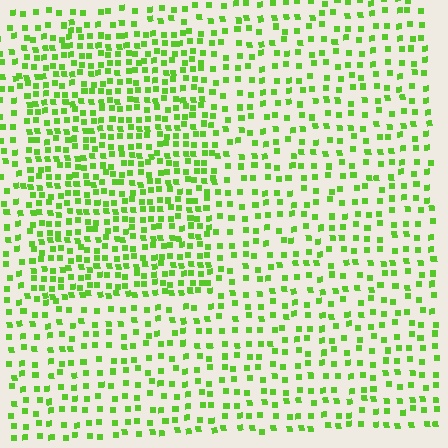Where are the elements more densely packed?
The elements are more densely packed inside the rectangle boundary.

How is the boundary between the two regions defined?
The boundary is defined by a change in element density (approximately 1.8x ratio). All elements are the same color, size, and shape.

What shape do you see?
I see a rectangle.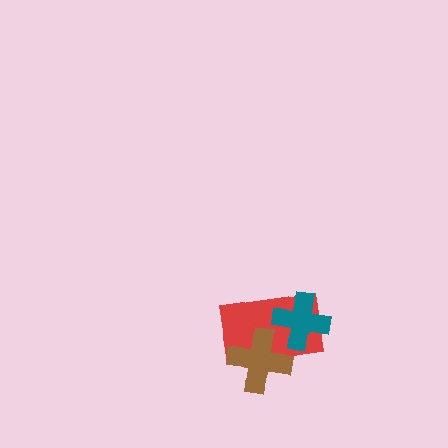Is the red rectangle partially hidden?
Yes, it is partially covered by another shape.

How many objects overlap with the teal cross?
1 object overlaps with the teal cross.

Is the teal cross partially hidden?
No, no other shape covers it.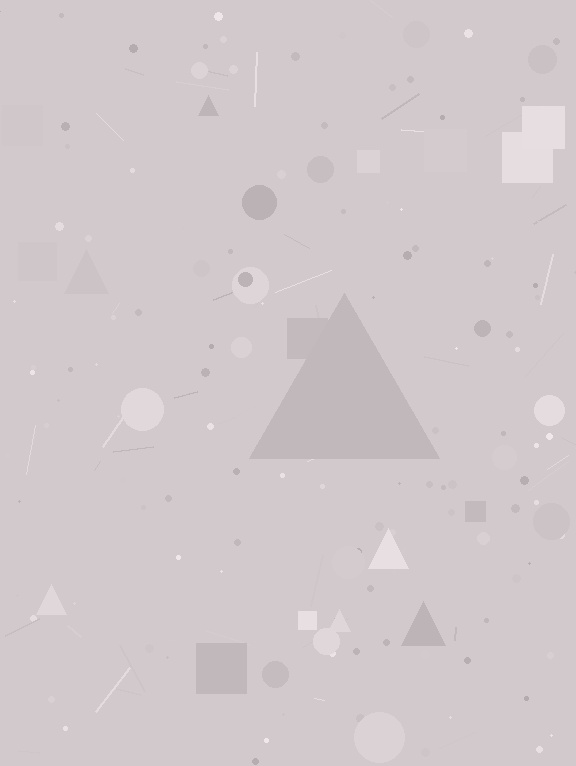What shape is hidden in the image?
A triangle is hidden in the image.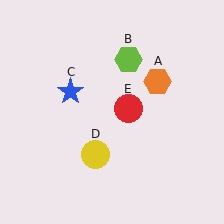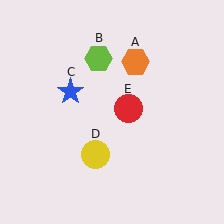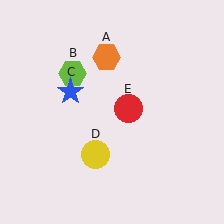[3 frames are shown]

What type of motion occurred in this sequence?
The orange hexagon (object A), lime hexagon (object B) rotated counterclockwise around the center of the scene.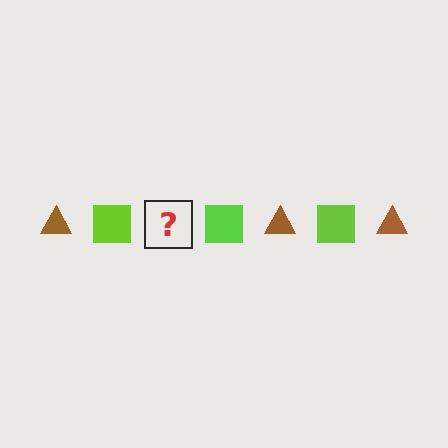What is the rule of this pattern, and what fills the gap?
The rule is that the pattern alternates between brown triangle and lime square. The gap should be filled with a brown triangle.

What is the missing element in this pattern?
The missing element is a brown triangle.